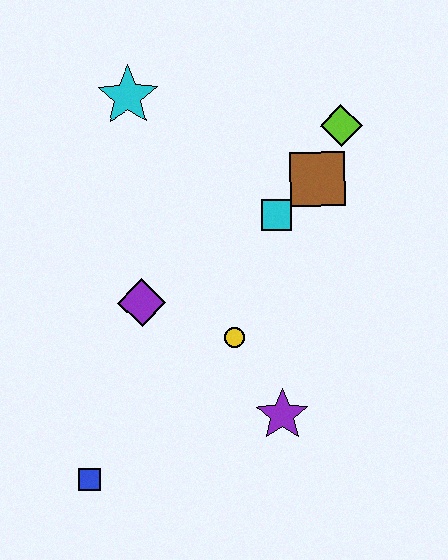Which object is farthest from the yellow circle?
The cyan star is farthest from the yellow circle.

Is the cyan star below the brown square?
No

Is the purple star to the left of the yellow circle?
No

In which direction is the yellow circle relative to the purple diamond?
The yellow circle is to the right of the purple diamond.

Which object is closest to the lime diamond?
The brown square is closest to the lime diamond.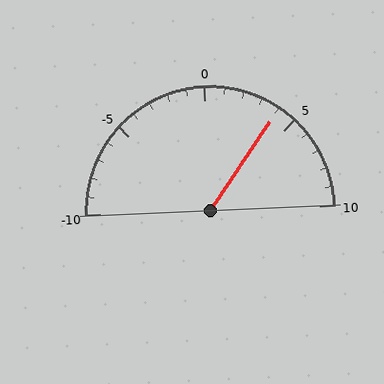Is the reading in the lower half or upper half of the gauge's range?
The reading is in the upper half of the range (-10 to 10).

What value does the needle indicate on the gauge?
The needle indicates approximately 4.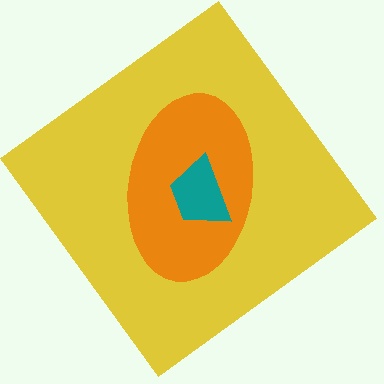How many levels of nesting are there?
3.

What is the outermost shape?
The yellow diamond.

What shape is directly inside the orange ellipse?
The teal trapezoid.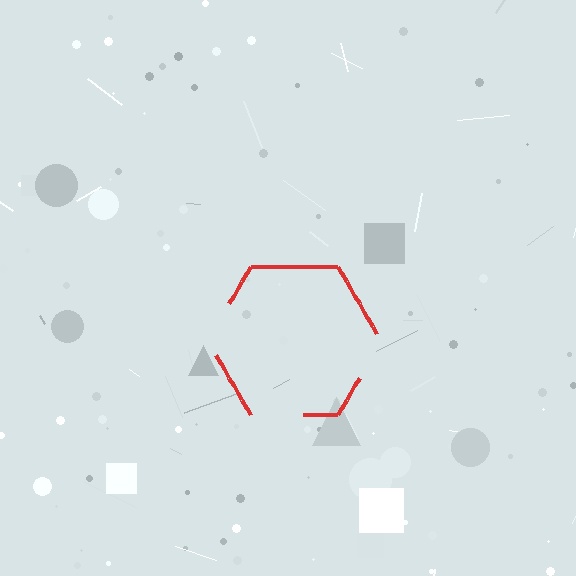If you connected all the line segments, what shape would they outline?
They would outline a hexagon.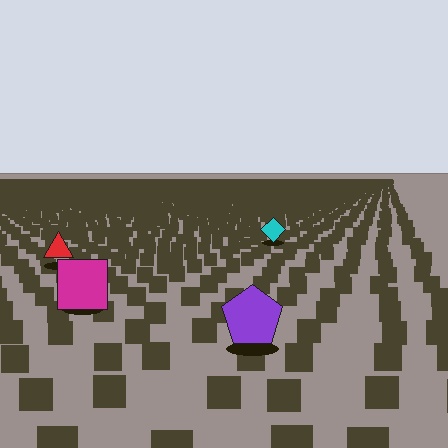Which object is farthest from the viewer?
The cyan diamond is farthest from the viewer. It appears smaller and the ground texture around it is denser.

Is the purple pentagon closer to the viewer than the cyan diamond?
Yes. The purple pentagon is closer — you can tell from the texture gradient: the ground texture is coarser near it.